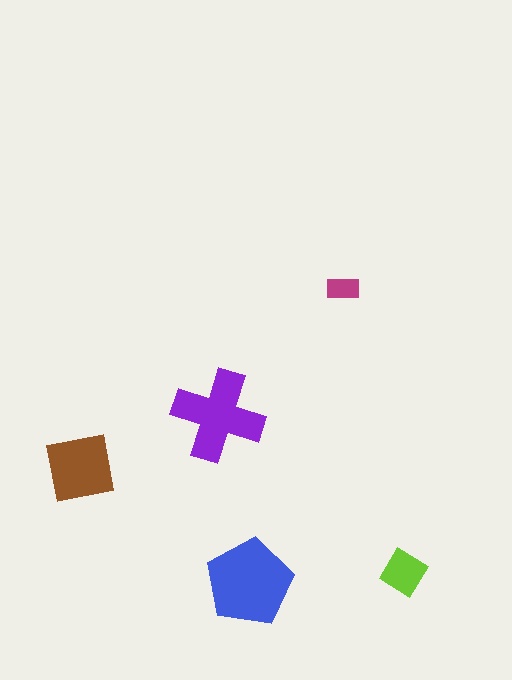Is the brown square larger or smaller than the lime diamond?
Larger.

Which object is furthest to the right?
The lime diamond is rightmost.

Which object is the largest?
The blue pentagon.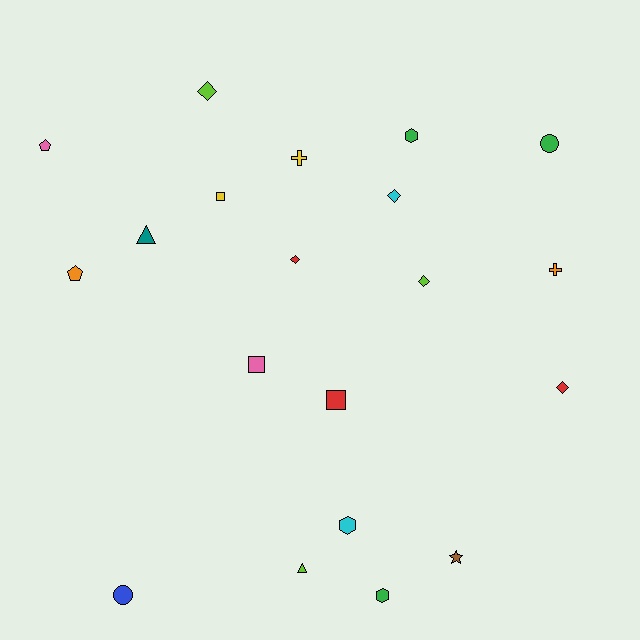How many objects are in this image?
There are 20 objects.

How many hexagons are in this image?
There are 3 hexagons.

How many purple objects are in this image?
There are no purple objects.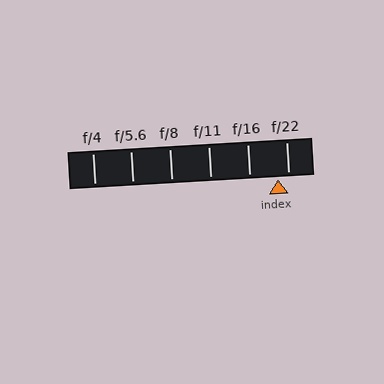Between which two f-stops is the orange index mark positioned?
The index mark is between f/16 and f/22.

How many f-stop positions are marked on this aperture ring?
There are 6 f-stop positions marked.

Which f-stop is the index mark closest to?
The index mark is closest to f/22.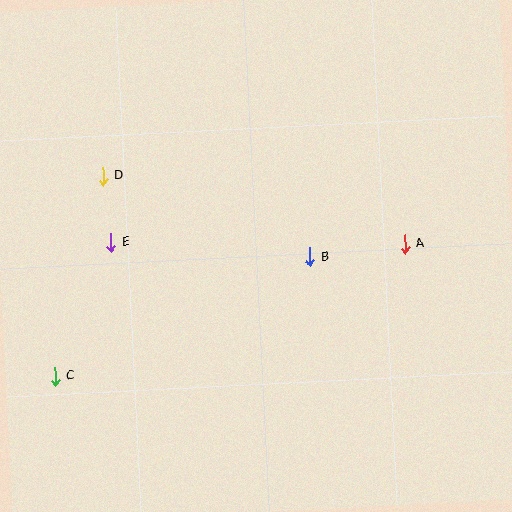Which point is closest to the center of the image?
Point B at (310, 257) is closest to the center.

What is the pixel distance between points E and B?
The distance between E and B is 199 pixels.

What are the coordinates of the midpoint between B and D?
The midpoint between B and D is at (207, 216).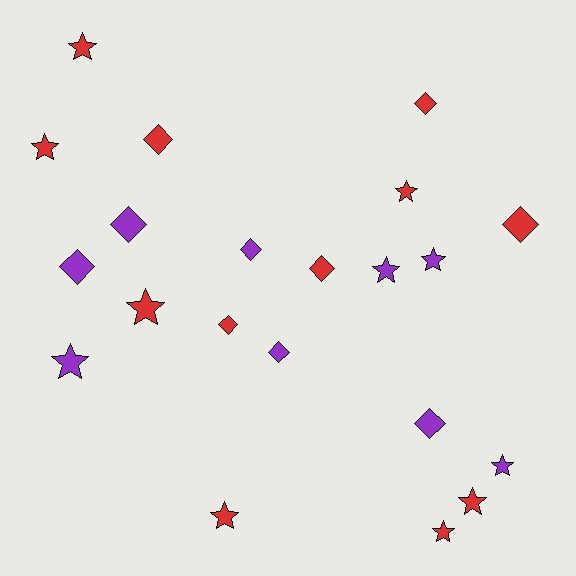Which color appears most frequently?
Red, with 12 objects.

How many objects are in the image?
There are 21 objects.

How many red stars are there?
There are 7 red stars.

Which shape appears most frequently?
Star, with 11 objects.